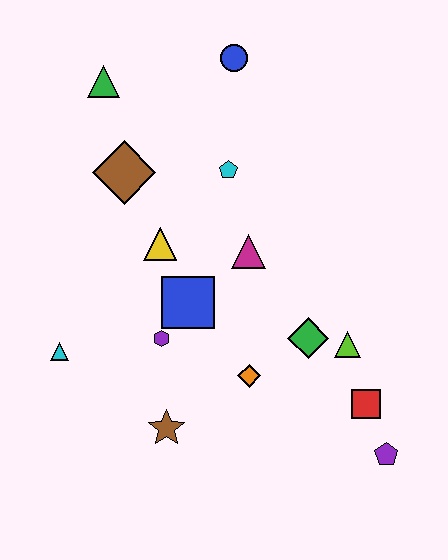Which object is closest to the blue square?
The purple hexagon is closest to the blue square.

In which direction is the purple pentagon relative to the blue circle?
The purple pentagon is below the blue circle.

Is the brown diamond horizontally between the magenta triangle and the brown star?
No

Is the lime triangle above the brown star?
Yes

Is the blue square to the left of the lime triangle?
Yes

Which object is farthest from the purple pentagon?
The green triangle is farthest from the purple pentagon.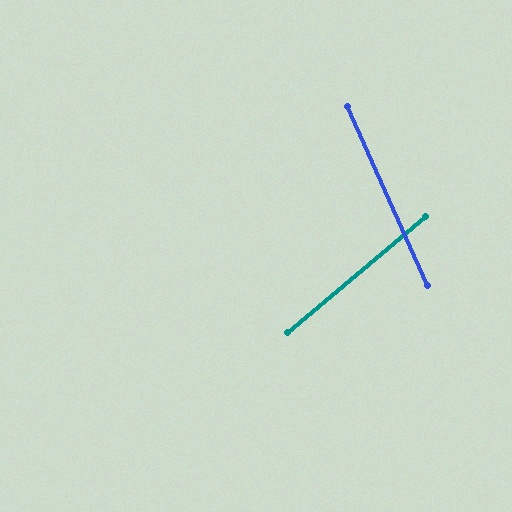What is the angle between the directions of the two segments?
Approximately 74 degrees.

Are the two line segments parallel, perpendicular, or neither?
Neither parallel nor perpendicular — they differ by about 74°.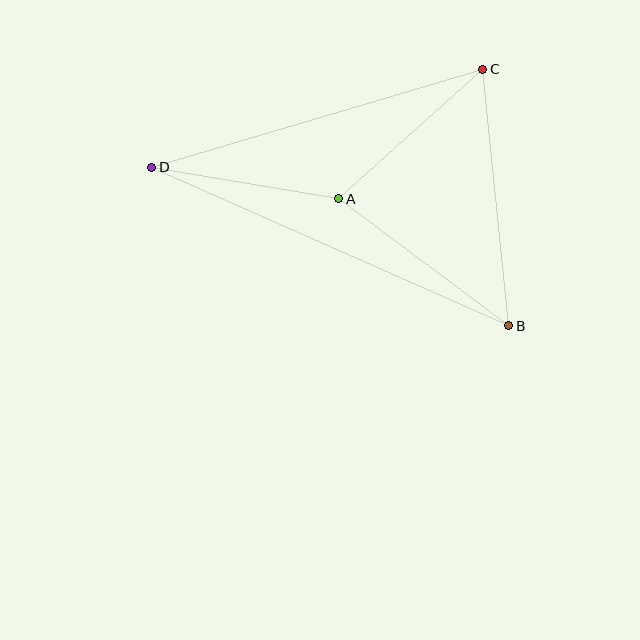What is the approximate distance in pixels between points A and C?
The distance between A and C is approximately 194 pixels.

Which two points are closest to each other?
Points A and D are closest to each other.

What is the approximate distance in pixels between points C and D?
The distance between C and D is approximately 345 pixels.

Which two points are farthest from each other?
Points B and D are farthest from each other.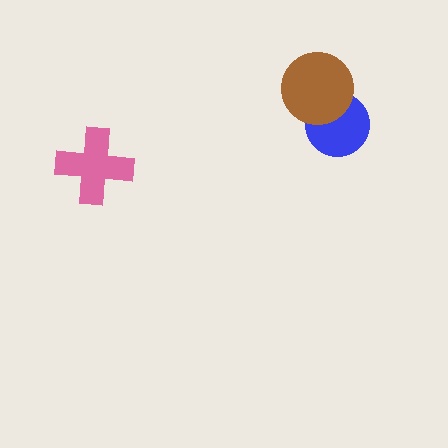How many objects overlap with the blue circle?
1 object overlaps with the blue circle.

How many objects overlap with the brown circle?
1 object overlaps with the brown circle.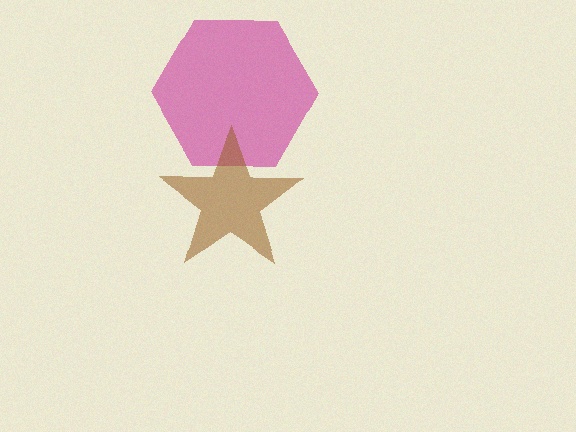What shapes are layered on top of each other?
The layered shapes are: a magenta hexagon, a brown star.